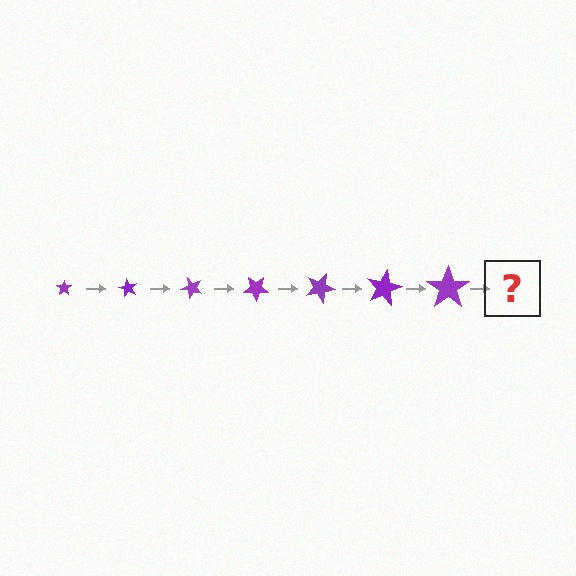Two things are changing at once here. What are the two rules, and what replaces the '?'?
The two rules are that the star grows larger each step and it rotates 60 degrees each step. The '?' should be a star, larger than the previous one and rotated 420 degrees from the start.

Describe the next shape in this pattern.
It should be a star, larger than the previous one and rotated 420 degrees from the start.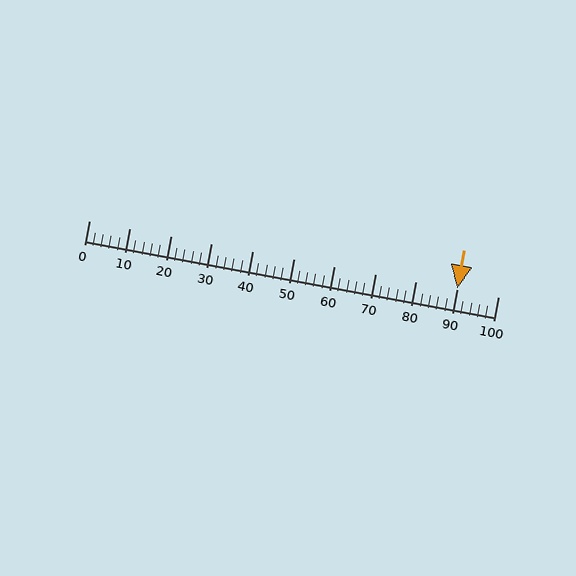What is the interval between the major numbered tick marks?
The major tick marks are spaced 10 units apart.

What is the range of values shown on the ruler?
The ruler shows values from 0 to 100.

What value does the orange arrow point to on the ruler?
The orange arrow points to approximately 90.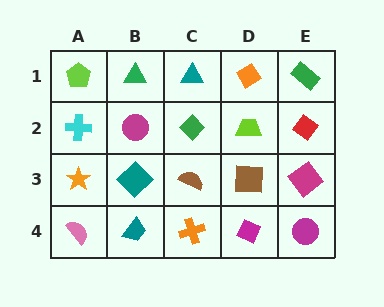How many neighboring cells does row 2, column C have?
4.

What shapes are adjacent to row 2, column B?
A green triangle (row 1, column B), a teal diamond (row 3, column B), a cyan cross (row 2, column A), a green diamond (row 2, column C).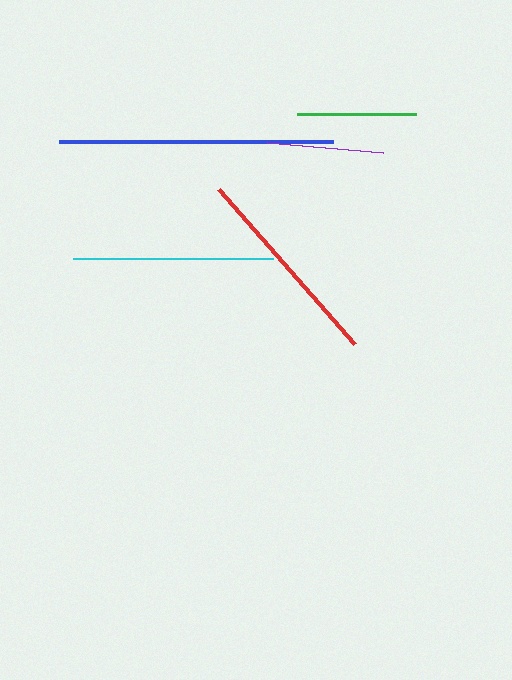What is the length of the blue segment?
The blue segment is approximately 274 pixels long.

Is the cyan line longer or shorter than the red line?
The red line is longer than the cyan line.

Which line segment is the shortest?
The purple line is the shortest at approximately 117 pixels.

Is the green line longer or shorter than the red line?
The red line is longer than the green line.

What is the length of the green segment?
The green segment is approximately 118 pixels long.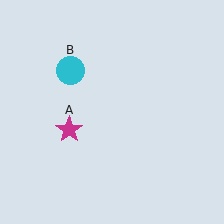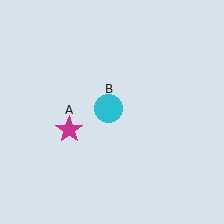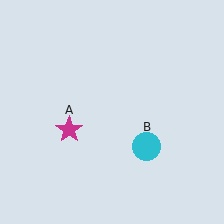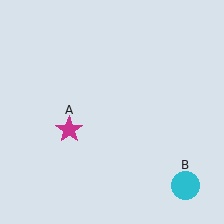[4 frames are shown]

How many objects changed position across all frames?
1 object changed position: cyan circle (object B).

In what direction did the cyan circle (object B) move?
The cyan circle (object B) moved down and to the right.